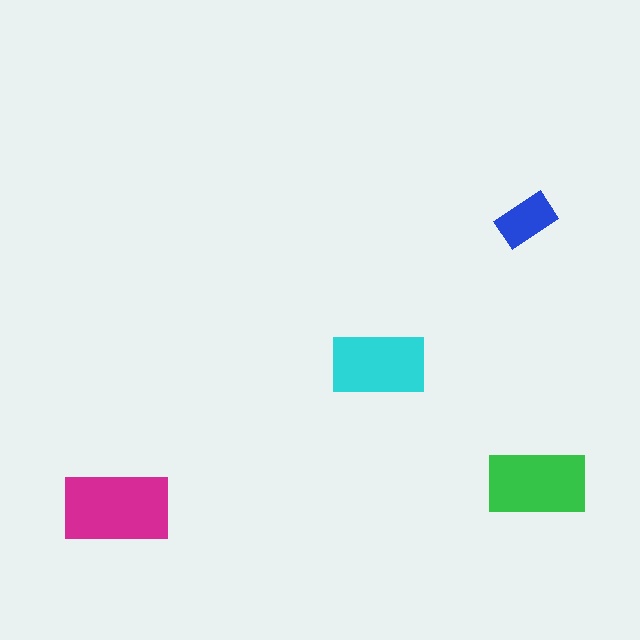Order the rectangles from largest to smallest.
the magenta one, the green one, the cyan one, the blue one.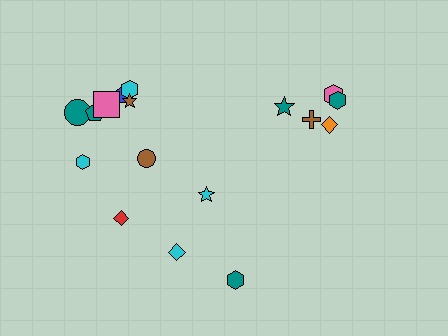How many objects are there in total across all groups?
There are 17 objects.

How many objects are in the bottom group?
There are 4 objects.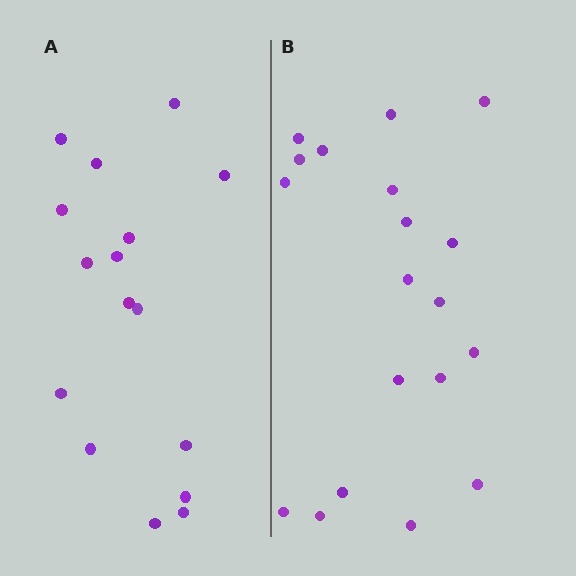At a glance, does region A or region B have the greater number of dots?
Region B (the right region) has more dots.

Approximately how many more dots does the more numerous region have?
Region B has just a few more — roughly 2 or 3 more dots than region A.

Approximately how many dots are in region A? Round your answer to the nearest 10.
About 20 dots. (The exact count is 16, which rounds to 20.)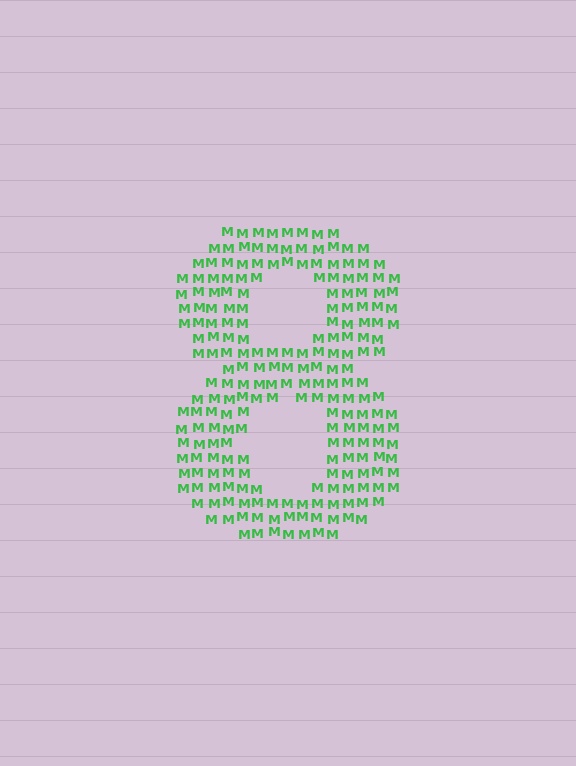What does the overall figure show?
The overall figure shows the digit 8.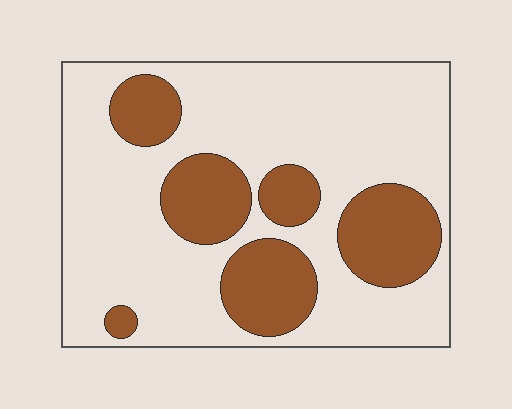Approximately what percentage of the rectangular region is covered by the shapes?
Approximately 30%.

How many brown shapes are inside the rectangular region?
6.